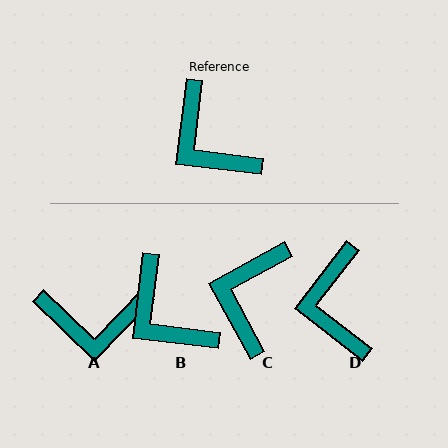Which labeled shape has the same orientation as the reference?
B.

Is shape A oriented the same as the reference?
No, it is off by about 53 degrees.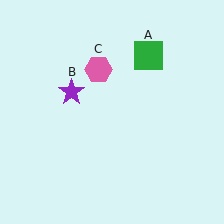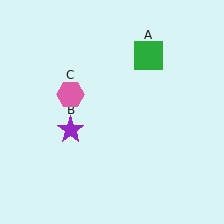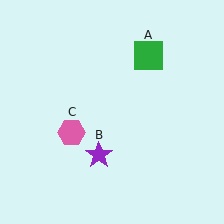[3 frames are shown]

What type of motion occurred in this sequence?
The purple star (object B), pink hexagon (object C) rotated counterclockwise around the center of the scene.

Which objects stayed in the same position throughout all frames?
Green square (object A) remained stationary.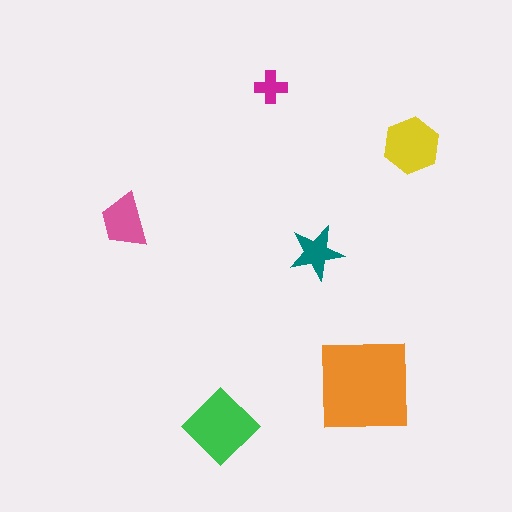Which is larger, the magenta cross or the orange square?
The orange square.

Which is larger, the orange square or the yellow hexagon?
The orange square.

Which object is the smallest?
The magenta cross.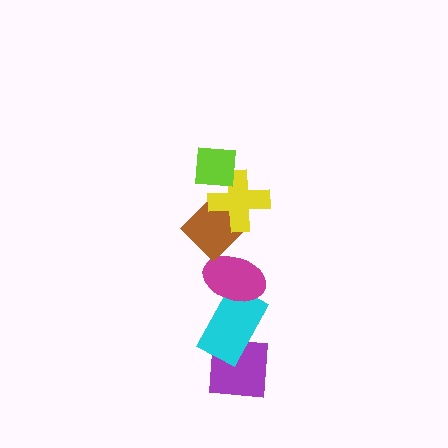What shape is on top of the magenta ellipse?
The brown diamond is on top of the magenta ellipse.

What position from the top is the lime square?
The lime square is 1st from the top.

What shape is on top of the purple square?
The cyan rectangle is on top of the purple square.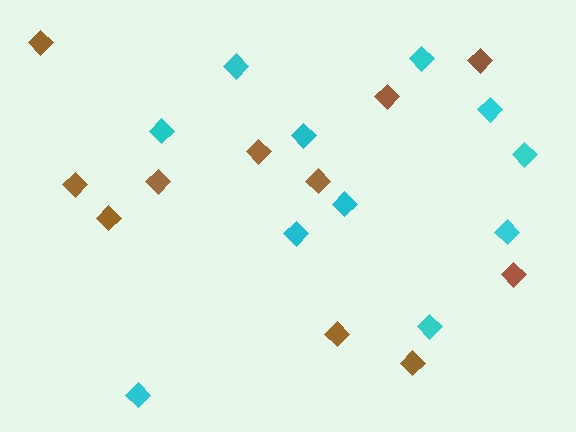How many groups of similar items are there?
There are 2 groups: one group of brown diamonds (11) and one group of cyan diamonds (11).